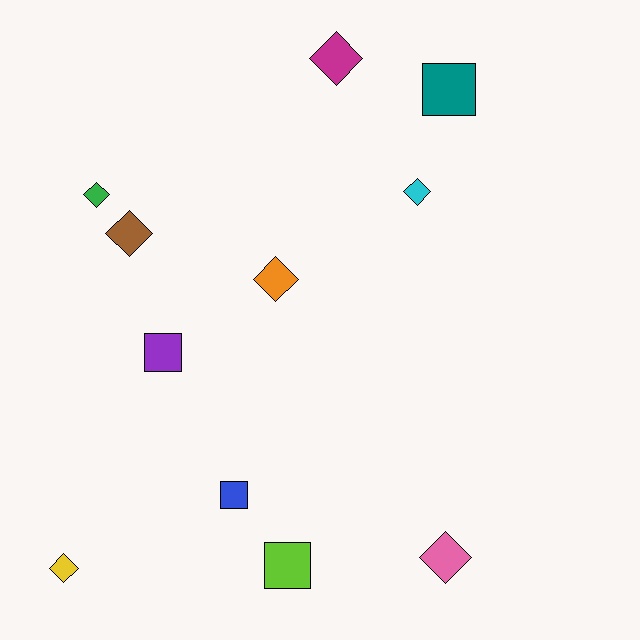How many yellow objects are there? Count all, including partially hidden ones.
There is 1 yellow object.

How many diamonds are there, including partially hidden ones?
There are 7 diamonds.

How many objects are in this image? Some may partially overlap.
There are 11 objects.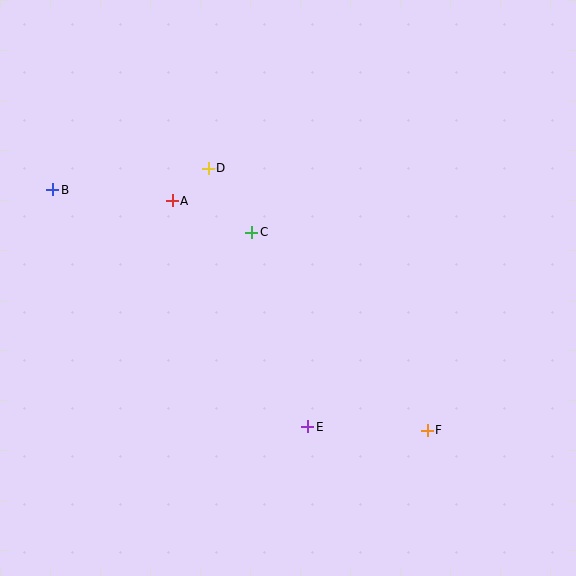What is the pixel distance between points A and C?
The distance between A and C is 86 pixels.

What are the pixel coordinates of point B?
Point B is at (53, 190).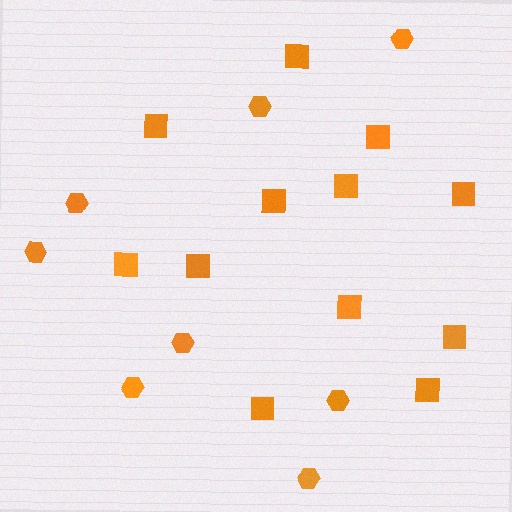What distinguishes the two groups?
There are 2 groups: one group of hexagons (8) and one group of squares (12).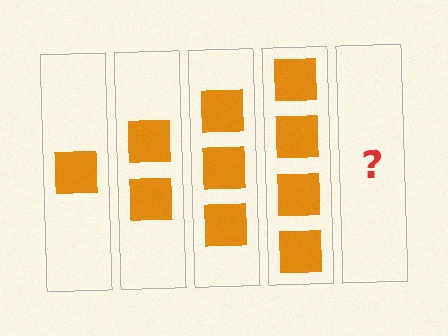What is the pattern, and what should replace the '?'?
The pattern is that each step adds one more square. The '?' should be 5 squares.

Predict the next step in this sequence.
The next step is 5 squares.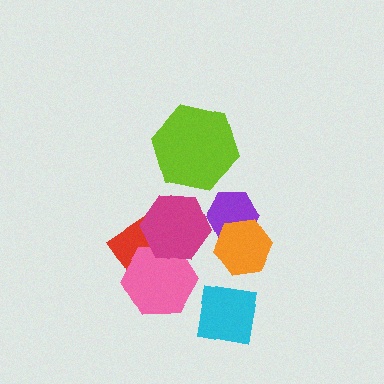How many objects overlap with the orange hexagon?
1 object overlaps with the orange hexagon.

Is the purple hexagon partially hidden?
Yes, it is partially covered by another shape.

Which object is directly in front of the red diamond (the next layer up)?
The pink hexagon is directly in front of the red diamond.